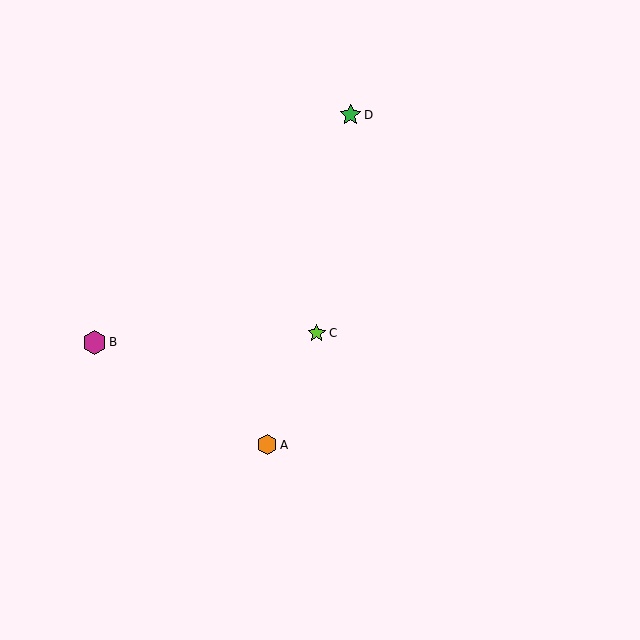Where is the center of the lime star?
The center of the lime star is at (317, 333).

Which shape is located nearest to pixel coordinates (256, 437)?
The orange hexagon (labeled A) at (267, 445) is nearest to that location.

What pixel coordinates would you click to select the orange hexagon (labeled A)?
Click at (267, 445) to select the orange hexagon A.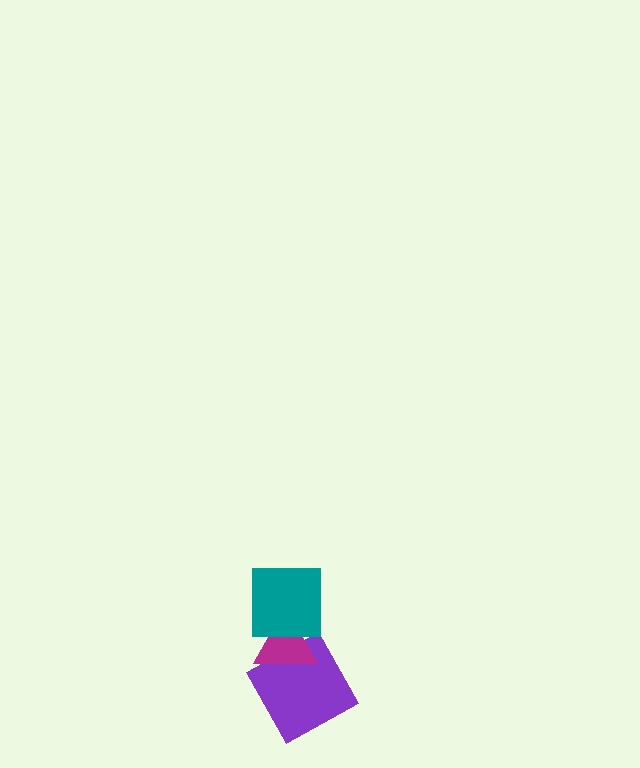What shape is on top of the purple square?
The magenta triangle is on top of the purple square.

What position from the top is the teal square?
The teal square is 1st from the top.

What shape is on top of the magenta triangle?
The teal square is on top of the magenta triangle.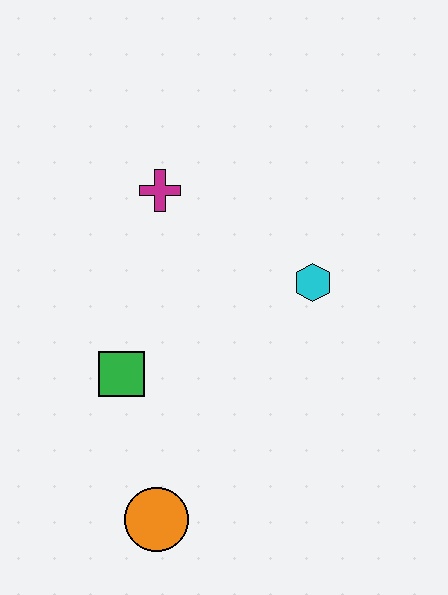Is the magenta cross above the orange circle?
Yes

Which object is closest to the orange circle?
The green square is closest to the orange circle.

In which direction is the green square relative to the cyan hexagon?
The green square is to the left of the cyan hexagon.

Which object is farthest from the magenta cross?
The orange circle is farthest from the magenta cross.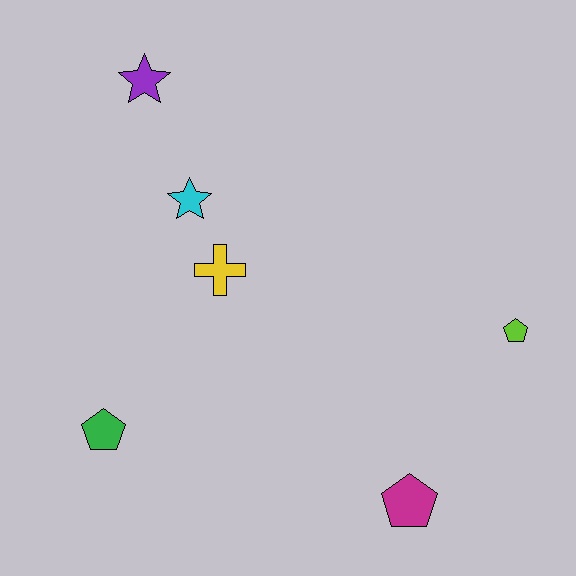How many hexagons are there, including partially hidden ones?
There are no hexagons.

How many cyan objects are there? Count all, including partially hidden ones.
There is 1 cyan object.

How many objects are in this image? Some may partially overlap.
There are 6 objects.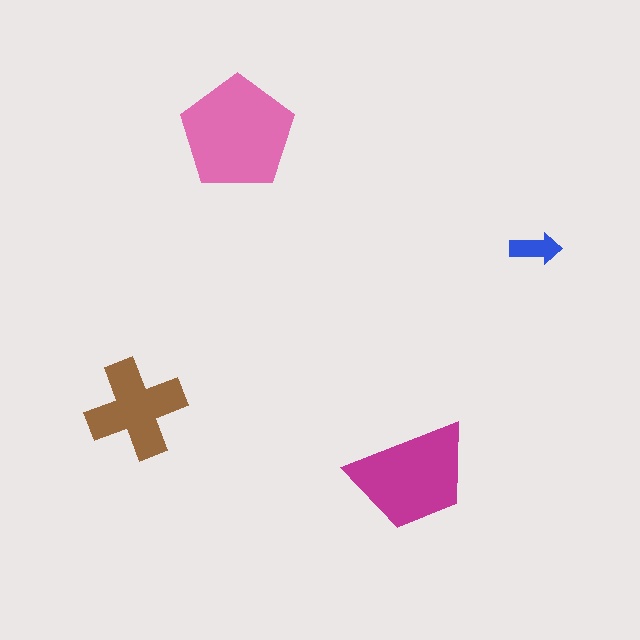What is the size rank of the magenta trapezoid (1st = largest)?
2nd.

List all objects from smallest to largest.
The blue arrow, the brown cross, the magenta trapezoid, the pink pentagon.